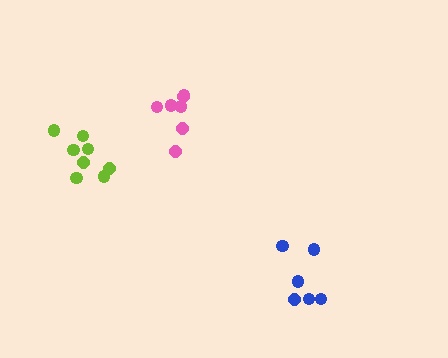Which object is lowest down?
The blue cluster is bottommost.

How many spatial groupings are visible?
There are 3 spatial groupings.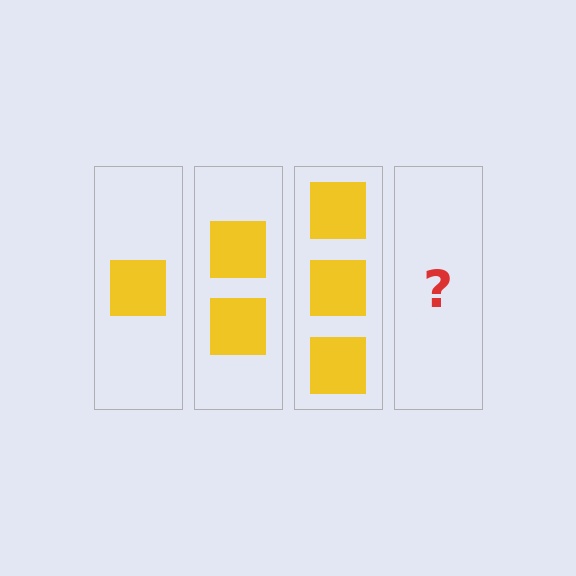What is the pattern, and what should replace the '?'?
The pattern is that each step adds one more square. The '?' should be 4 squares.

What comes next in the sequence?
The next element should be 4 squares.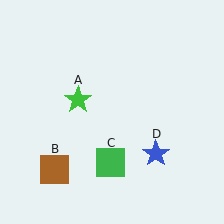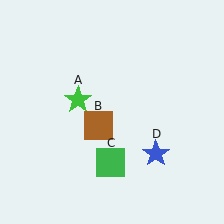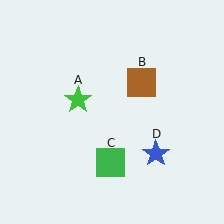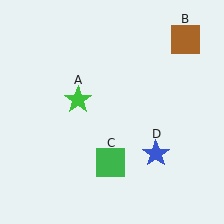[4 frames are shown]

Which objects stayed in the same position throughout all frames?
Green star (object A) and green square (object C) and blue star (object D) remained stationary.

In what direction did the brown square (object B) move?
The brown square (object B) moved up and to the right.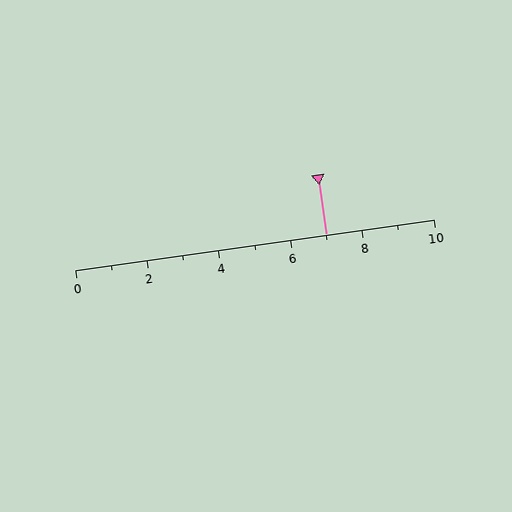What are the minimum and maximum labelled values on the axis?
The axis runs from 0 to 10.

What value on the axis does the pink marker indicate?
The marker indicates approximately 7.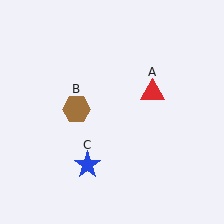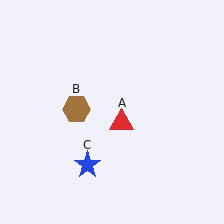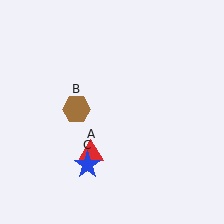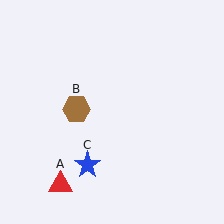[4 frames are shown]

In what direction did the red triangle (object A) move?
The red triangle (object A) moved down and to the left.